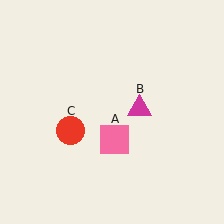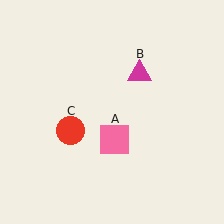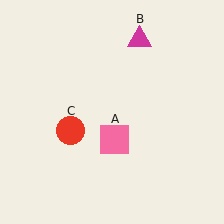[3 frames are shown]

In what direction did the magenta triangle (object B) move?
The magenta triangle (object B) moved up.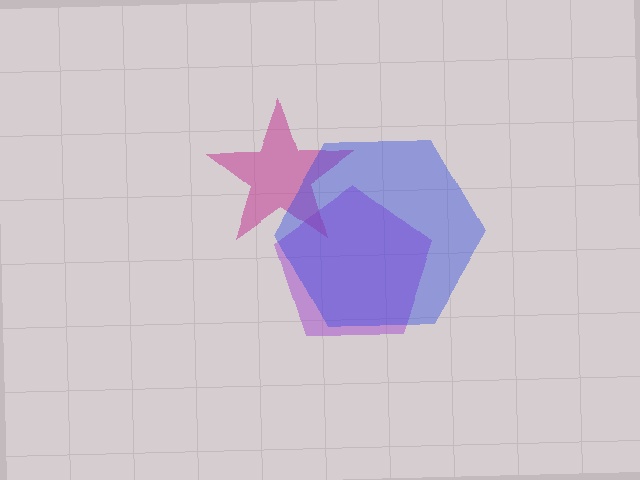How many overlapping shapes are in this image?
There are 3 overlapping shapes in the image.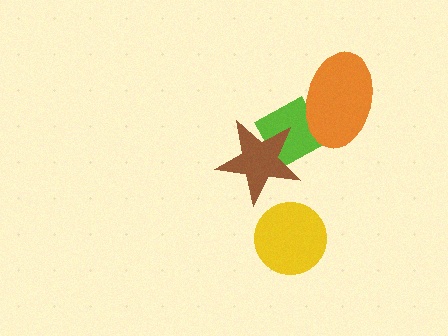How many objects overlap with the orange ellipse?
1 object overlaps with the orange ellipse.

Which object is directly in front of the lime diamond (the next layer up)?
The orange ellipse is directly in front of the lime diamond.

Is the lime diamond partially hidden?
Yes, it is partially covered by another shape.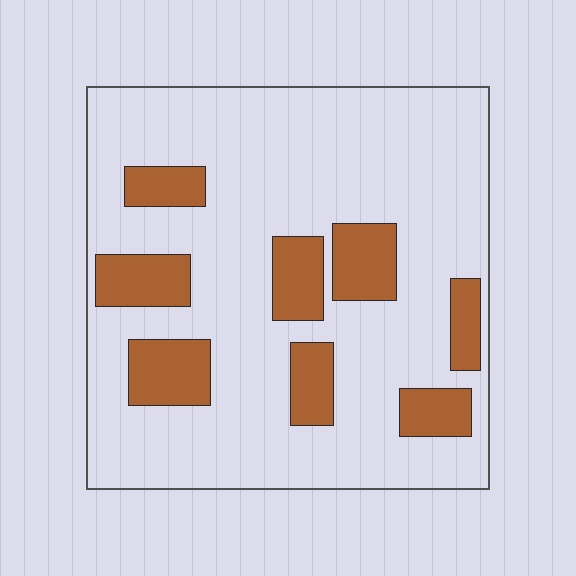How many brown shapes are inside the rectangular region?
8.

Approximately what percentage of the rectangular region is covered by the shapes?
Approximately 20%.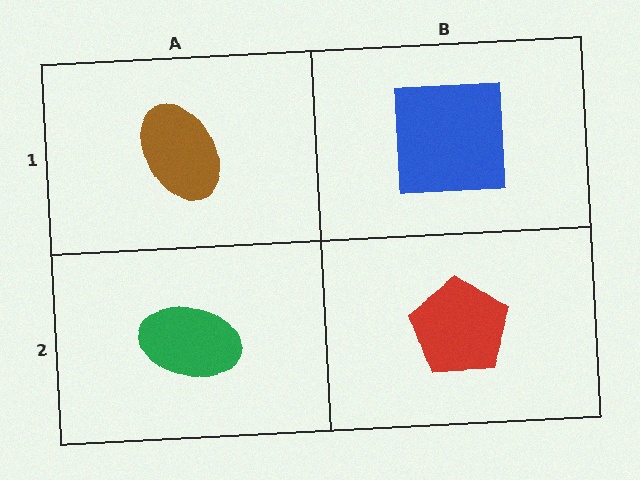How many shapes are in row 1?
2 shapes.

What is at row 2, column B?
A red pentagon.